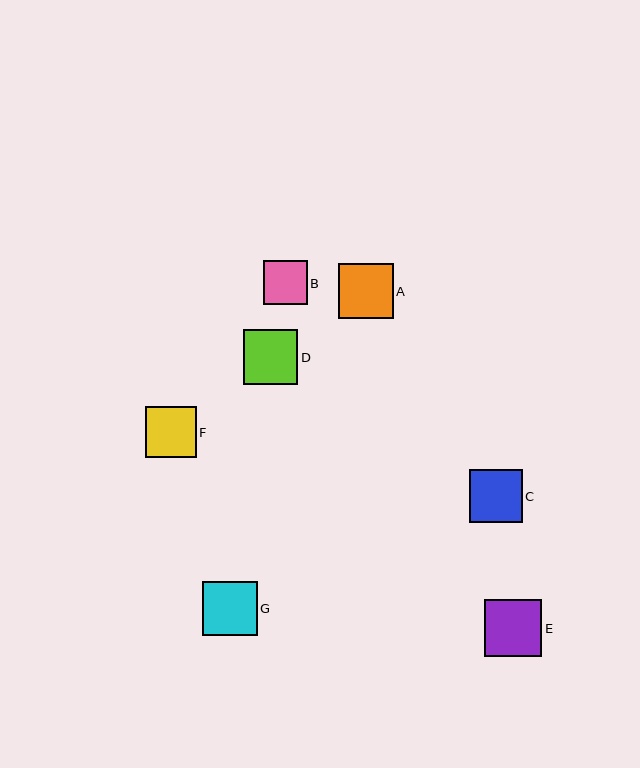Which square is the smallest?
Square B is the smallest with a size of approximately 44 pixels.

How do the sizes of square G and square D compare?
Square G and square D are approximately the same size.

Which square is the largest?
Square E is the largest with a size of approximately 57 pixels.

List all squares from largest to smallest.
From largest to smallest: E, A, G, D, C, F, B.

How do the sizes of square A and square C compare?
Square A and square C are approximately the same size.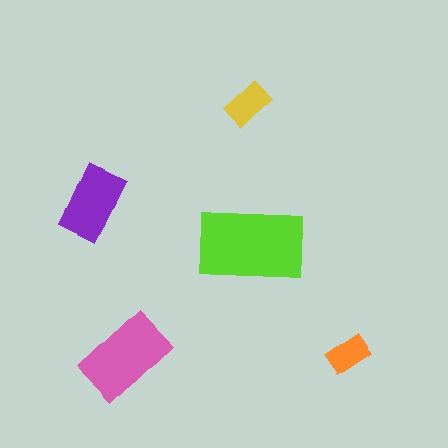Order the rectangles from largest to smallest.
the lime one, the pink one, the purple one, the yellow one, the orange one.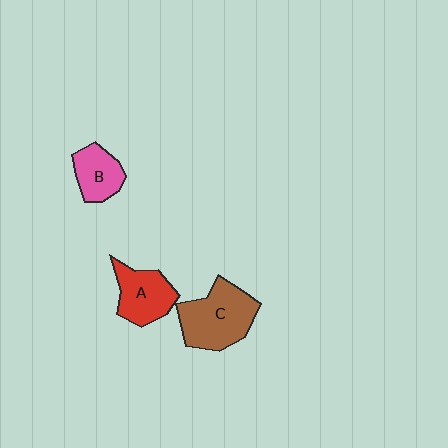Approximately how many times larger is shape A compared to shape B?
Approximately 1.3 times.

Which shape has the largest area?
Shape C (brown).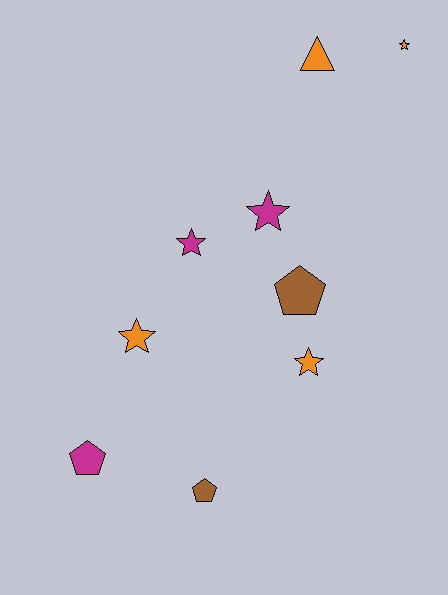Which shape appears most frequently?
Star, with 5 objects.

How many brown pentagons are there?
There are 2 brown pentagons.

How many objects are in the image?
There are 9 objects.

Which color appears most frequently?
Orange, with 4 objects.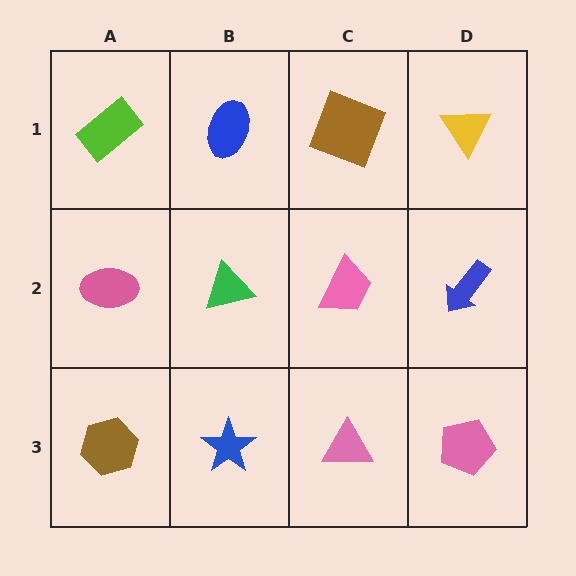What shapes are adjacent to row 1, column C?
A pink trapezoid (row 2, column C), a blue ellipse (row 1, column B), a yellow triangle (row 1, column D).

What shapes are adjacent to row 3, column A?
A pink ellipse (row 2, column A), a blue star (row 3, column B).